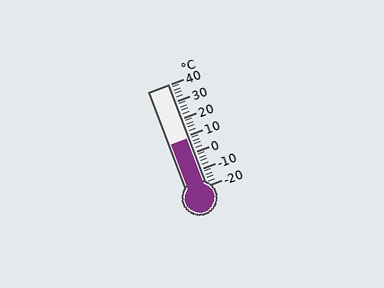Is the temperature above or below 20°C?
The temperature is below 20°C.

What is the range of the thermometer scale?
The thermometer scale ranges from -20°C to 40°C.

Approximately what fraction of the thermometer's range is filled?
The thermometer is filled to approximately 45% of its range.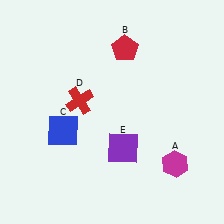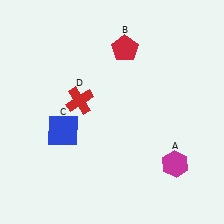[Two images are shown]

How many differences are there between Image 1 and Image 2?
There is 1 difference between the two images.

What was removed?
The purple square (E) was removed in Image 2.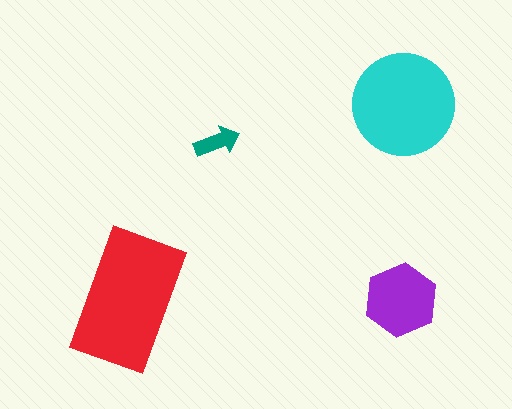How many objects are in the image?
There are 4 objects in the image.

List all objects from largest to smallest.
The red rectangle, the cyan circle, the purple hexagon, the teal arrow.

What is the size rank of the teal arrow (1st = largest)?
4th.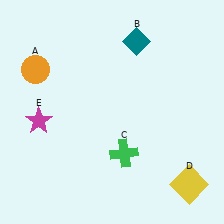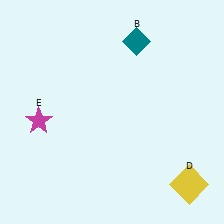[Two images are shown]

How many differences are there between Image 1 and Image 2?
There are 2 differences between the two images.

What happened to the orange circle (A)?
The orange circle (A) was removed in Image 2. It was in the top-left area of Image 1.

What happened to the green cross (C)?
The green cross (C) was removed in Image 2. It was in the bottom-right area of Image 1.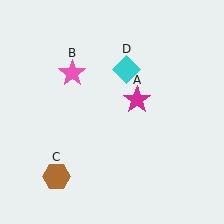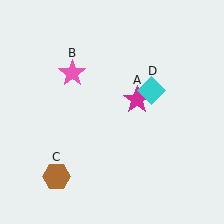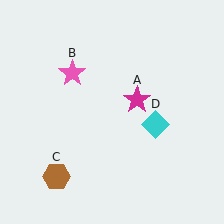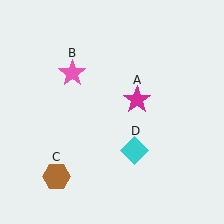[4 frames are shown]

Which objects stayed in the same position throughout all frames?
Magenta star (object A) and pink star (object B) and brown hexagon (object C) remained stationary.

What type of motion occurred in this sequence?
The cyan diamond (object D) rotated clockwise around the center of the scene.